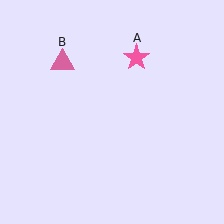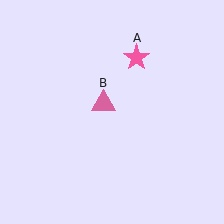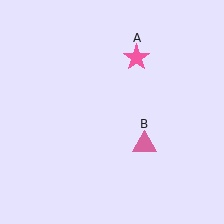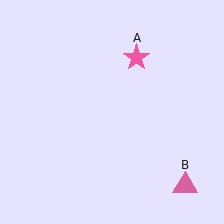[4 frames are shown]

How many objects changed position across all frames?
1 object changed position: pink triangle (object B).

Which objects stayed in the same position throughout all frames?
Pink star (object A) remained stationary.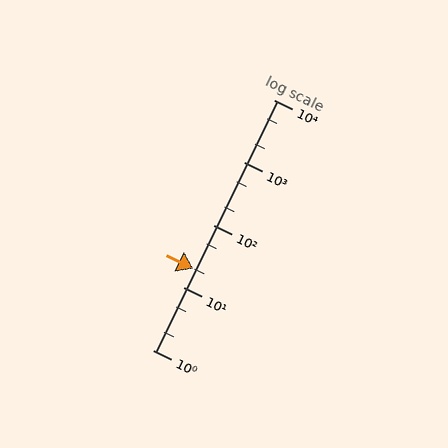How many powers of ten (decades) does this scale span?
The scale spans 4 decades, from 1 to 10000.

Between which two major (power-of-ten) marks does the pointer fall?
The pointer is between 10 and 100.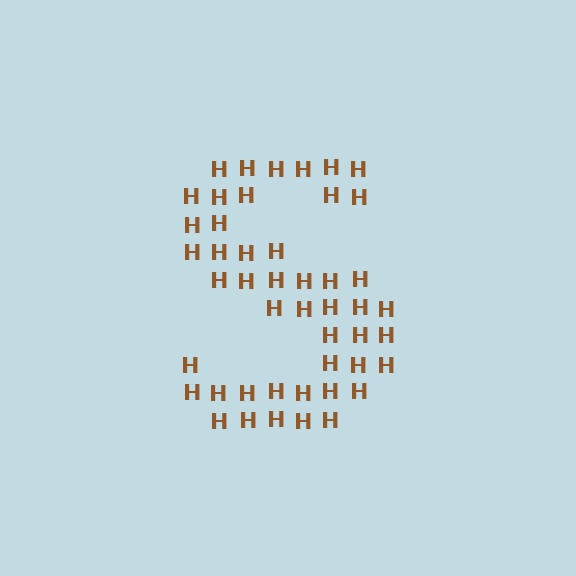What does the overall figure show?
The overall figure shows the letter S.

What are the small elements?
The small elements are letter H's.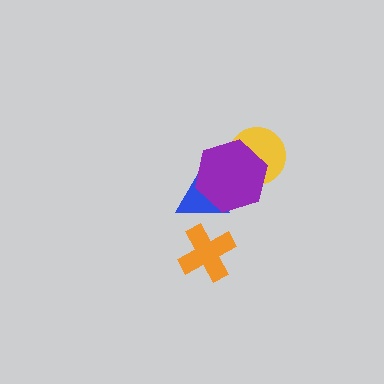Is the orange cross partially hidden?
No, no other shape covers it.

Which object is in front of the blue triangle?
The purple hexagon is in front of the blue triangle.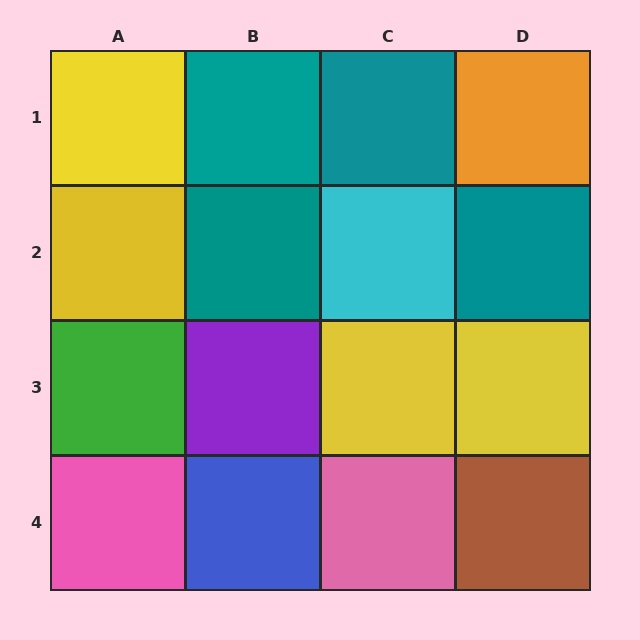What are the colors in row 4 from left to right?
Pink, blue, pink, brown.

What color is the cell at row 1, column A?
Yellow.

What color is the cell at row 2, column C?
Cyan.